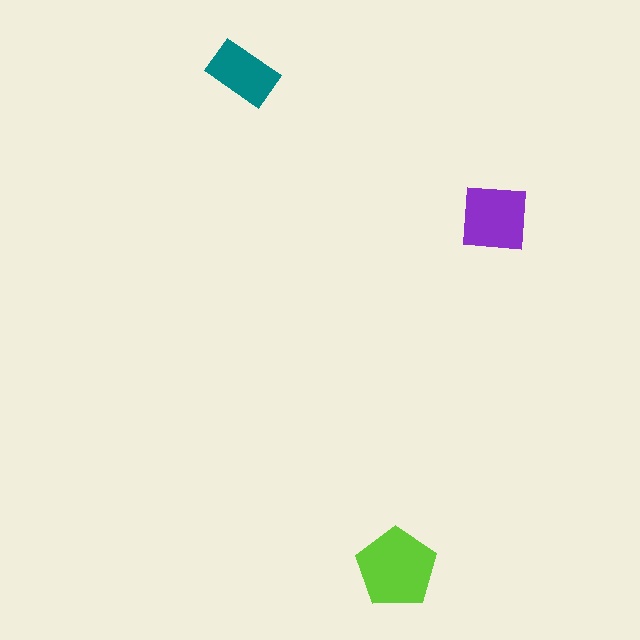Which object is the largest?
The lime pentagon.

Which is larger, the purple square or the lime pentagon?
The lime pentagon.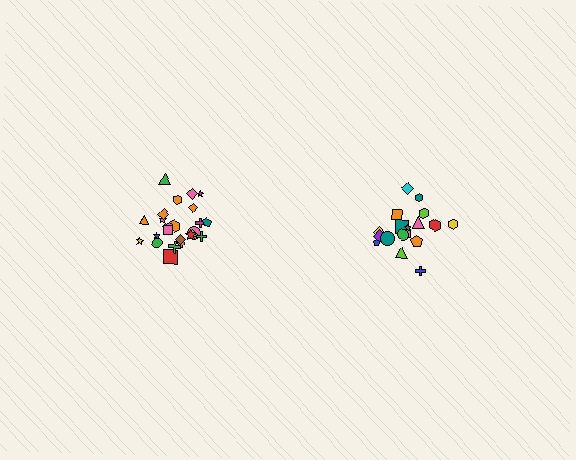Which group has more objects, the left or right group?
The left group.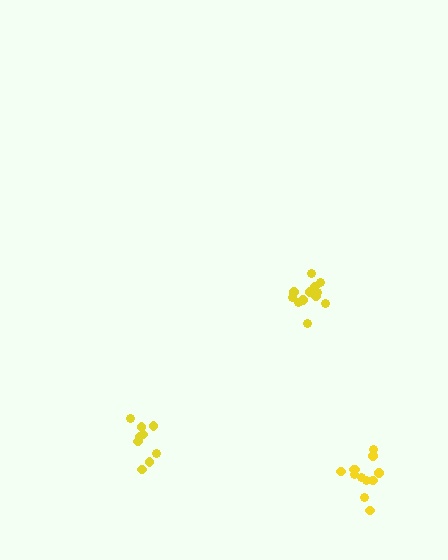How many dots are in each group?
Group 1: 12 dots, Group 2: 9 dots, Group 3: 12 dots (33 total).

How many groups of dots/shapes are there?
There are 3 groups.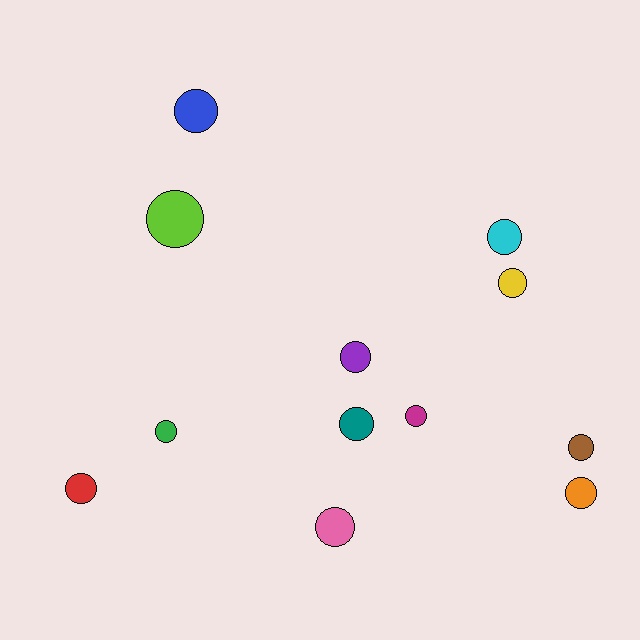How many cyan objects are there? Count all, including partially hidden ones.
There is 1 cyan object.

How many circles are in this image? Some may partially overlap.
There are 12 circles.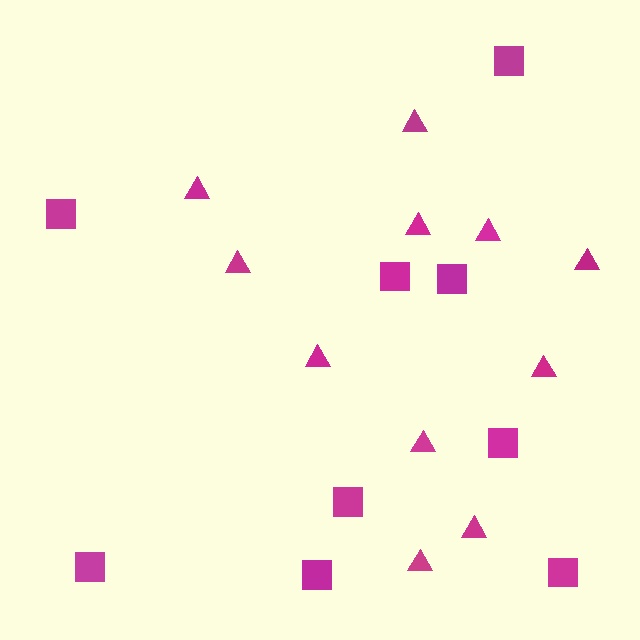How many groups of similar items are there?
There are 2 groups: one group of triangles (11) and one group of squares (9).